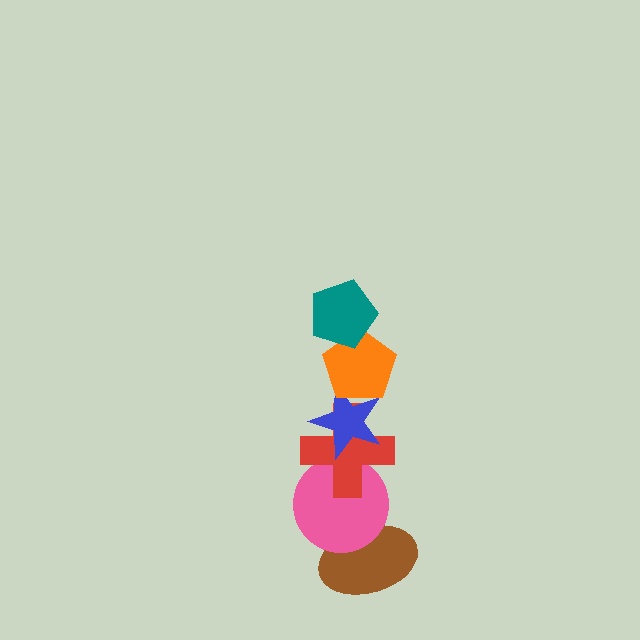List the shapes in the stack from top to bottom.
From top to bottom: the teal pentagon, the orange pentagon, the blue star, the red cross, the pink circle, the brown ellipse.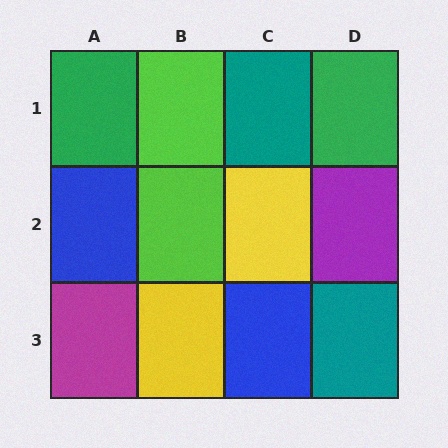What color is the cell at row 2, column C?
Yellow.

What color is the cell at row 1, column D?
Green.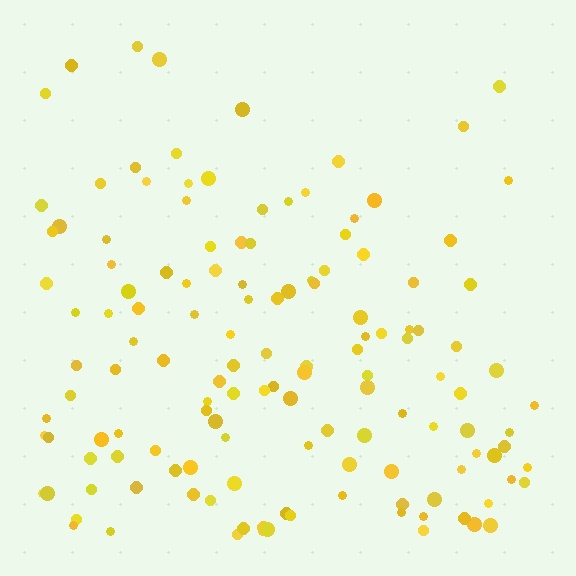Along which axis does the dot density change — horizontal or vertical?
Vertical.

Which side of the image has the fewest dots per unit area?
The top.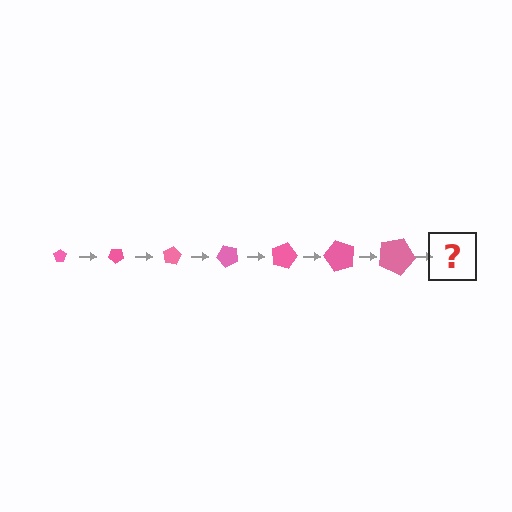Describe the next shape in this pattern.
It should be a pentagon, larger than the previous one and rotated 280 degrees from the start.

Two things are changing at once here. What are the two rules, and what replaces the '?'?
The two rules are that the pentagon grows larger each step and it rotates 40 degrees each step. The '?' should be a pentagon, larger than the previous one and rotated 280 degrees from the start.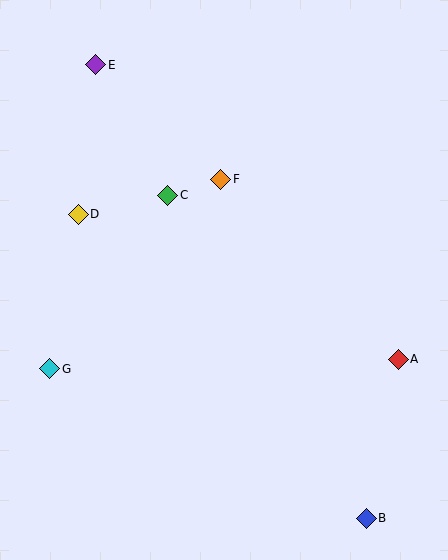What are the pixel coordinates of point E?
Point E is at (96, 65).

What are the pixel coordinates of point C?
Point C is at (168, 195).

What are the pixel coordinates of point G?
Point G is at (50, 369).